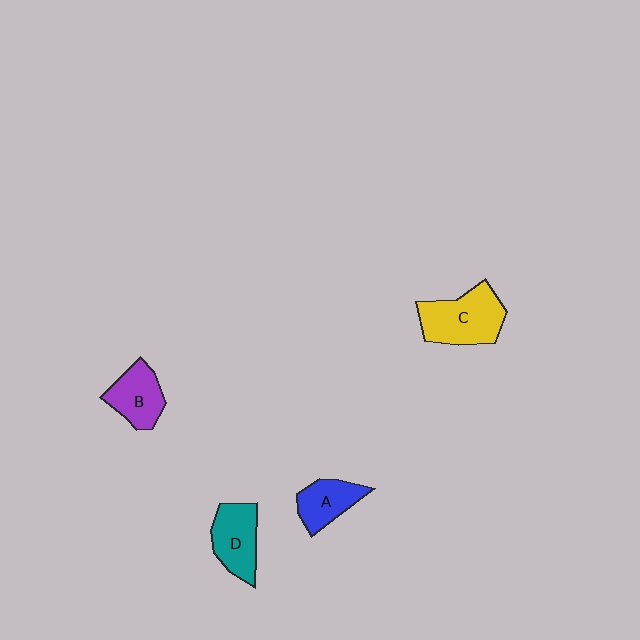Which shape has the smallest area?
Shape A (blue).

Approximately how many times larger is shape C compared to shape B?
Approximately 1.5 times.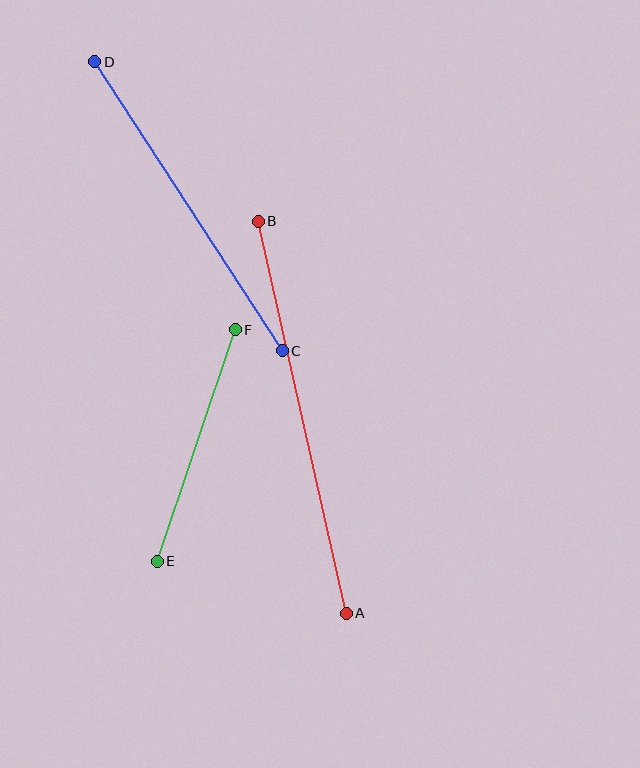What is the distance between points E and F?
The distance is approximately 244 pixels.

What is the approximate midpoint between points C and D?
The midpoint is at approximately (188, 206) pixels.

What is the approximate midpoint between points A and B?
The midpoint is at approximately (302, 417) pixels.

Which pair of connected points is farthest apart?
Points A and B are farthest apart.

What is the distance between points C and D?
The distance is approximately 345 pixels.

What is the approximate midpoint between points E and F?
The midpoint is at approximately (196, 445) pixels.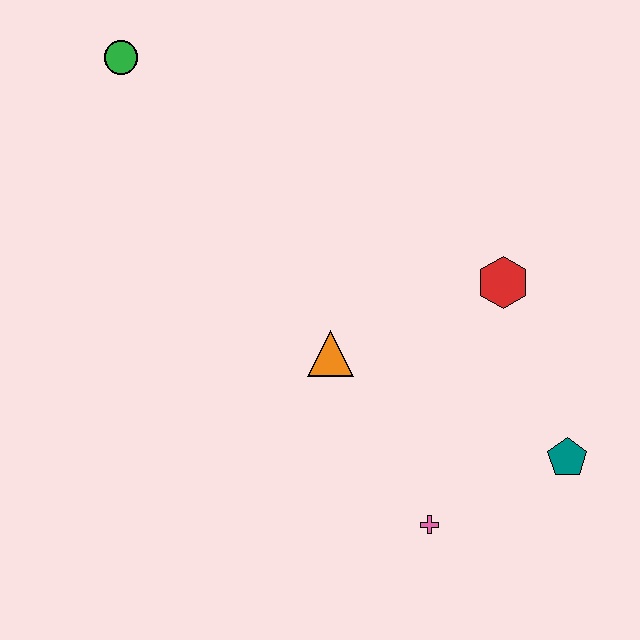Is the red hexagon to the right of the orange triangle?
Yes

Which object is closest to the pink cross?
The teal pentagon is closest to the pink cross.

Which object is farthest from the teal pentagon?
The green circle is farthest from the teal pentagon.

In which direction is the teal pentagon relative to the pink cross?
The teal pentagon is to the right of the pink cross.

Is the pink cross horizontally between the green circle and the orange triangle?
No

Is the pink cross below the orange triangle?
Yes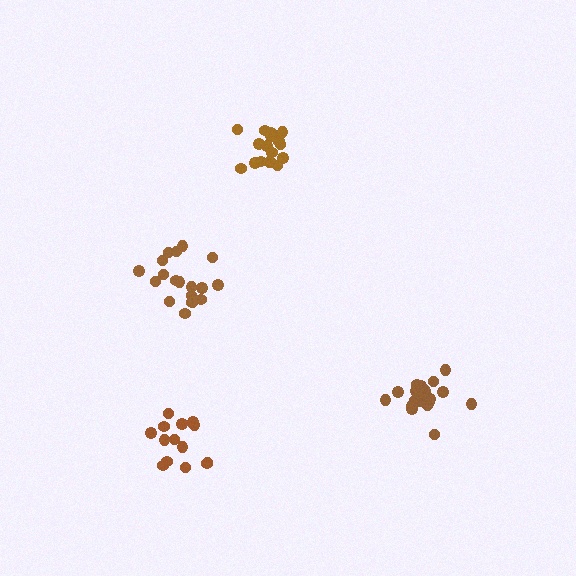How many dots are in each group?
Group 1: 18 dots, Group 2: 20 dots, Group 3: 20 dots, Group 4: 15 dots (73 total).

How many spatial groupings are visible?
There are 4 spatial groupings.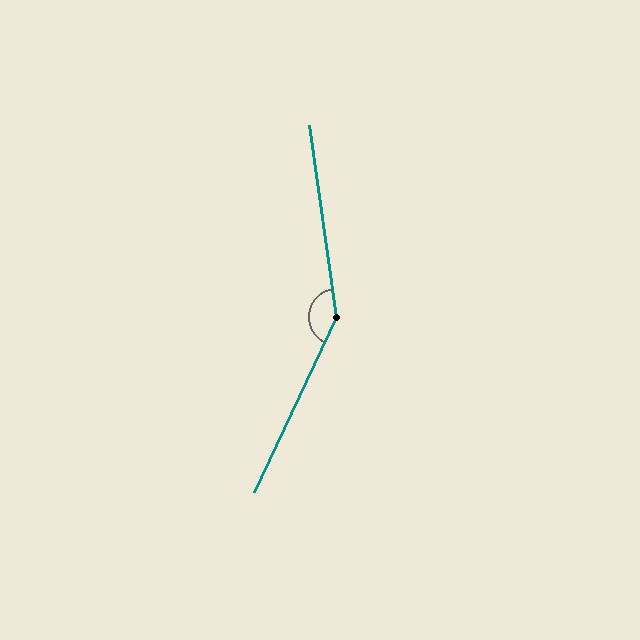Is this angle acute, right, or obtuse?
It is obtuse.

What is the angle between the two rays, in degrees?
Approximately 147 degrees.